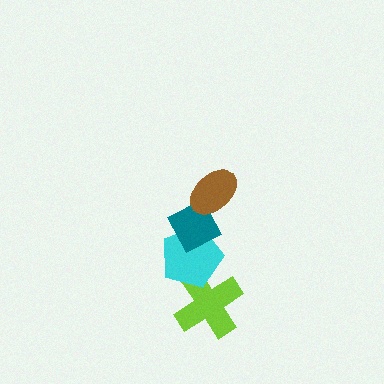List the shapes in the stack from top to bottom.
From top to bottom: the brown ellipse, the teal diamond, the cyan pentagon, the lime cross.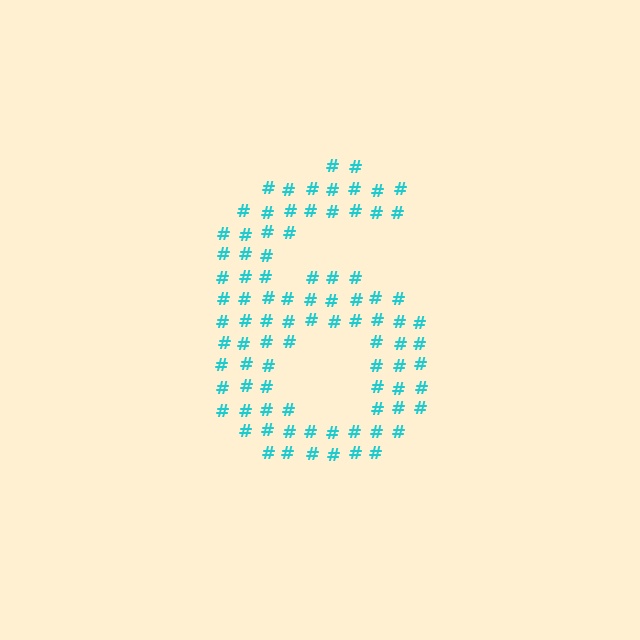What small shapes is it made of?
It is made of small hash symbols.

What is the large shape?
The large shape is the digit 6.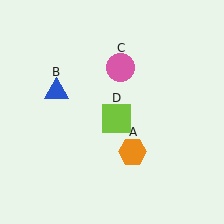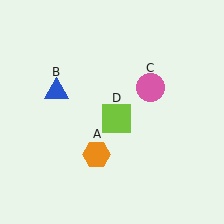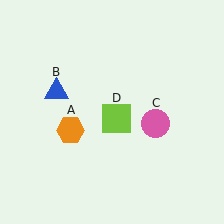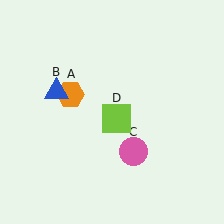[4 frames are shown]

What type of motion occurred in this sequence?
The orange hexagon (object A), pink circle (object C) rotated clockwise around the center of the scene.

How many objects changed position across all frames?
2 objects changed position: orange hexagon (object A), pink circle (object C).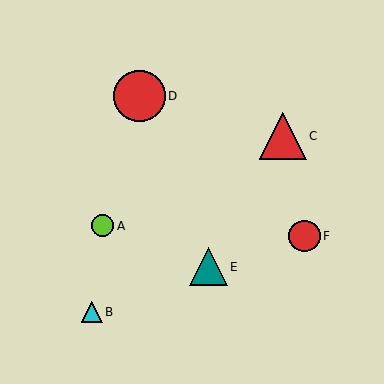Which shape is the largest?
The red circle (labeled D) is the largest.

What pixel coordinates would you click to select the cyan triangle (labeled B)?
Click at (92, 312) to select the cyan triangle B.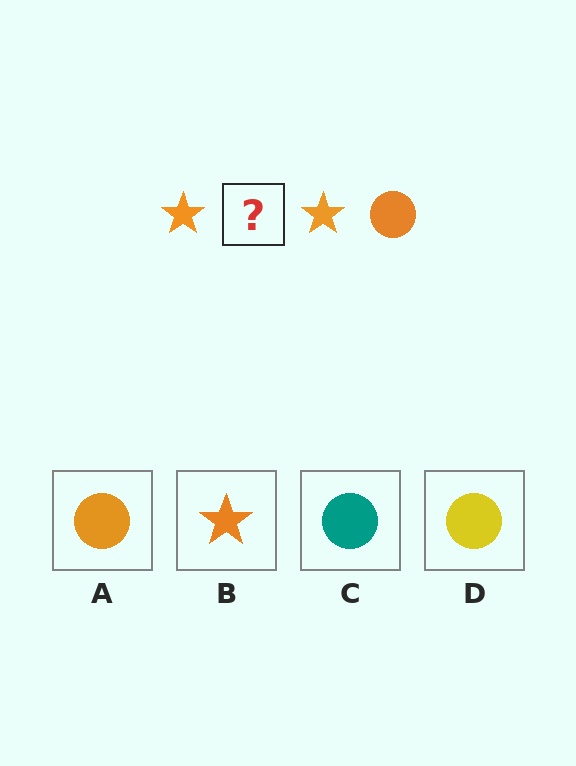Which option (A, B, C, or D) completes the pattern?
A.